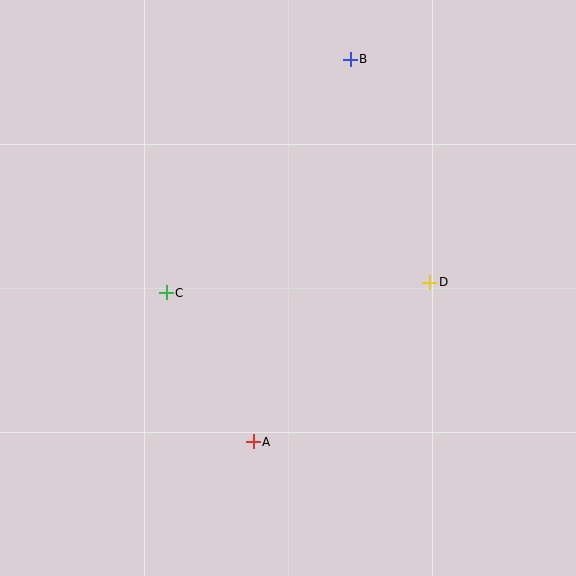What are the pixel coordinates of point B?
Point B is at (350, 59).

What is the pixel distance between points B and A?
The distance between B and A is 395 pixels.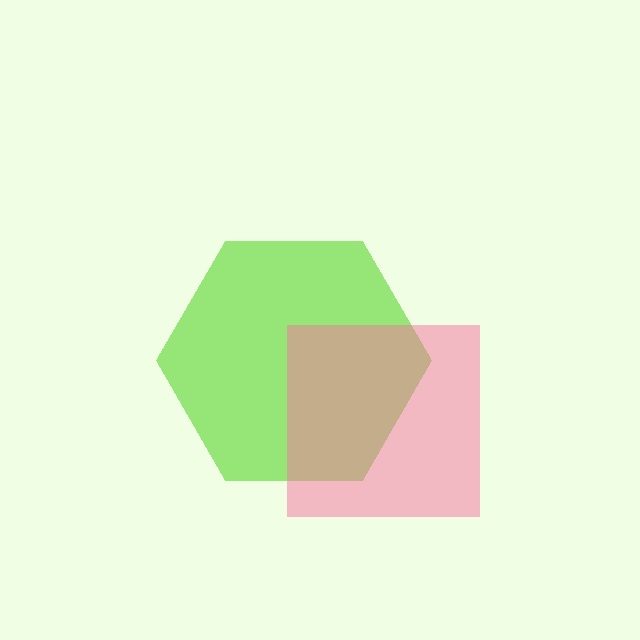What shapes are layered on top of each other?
The layered shapes are: a lime hexagon, a pink square.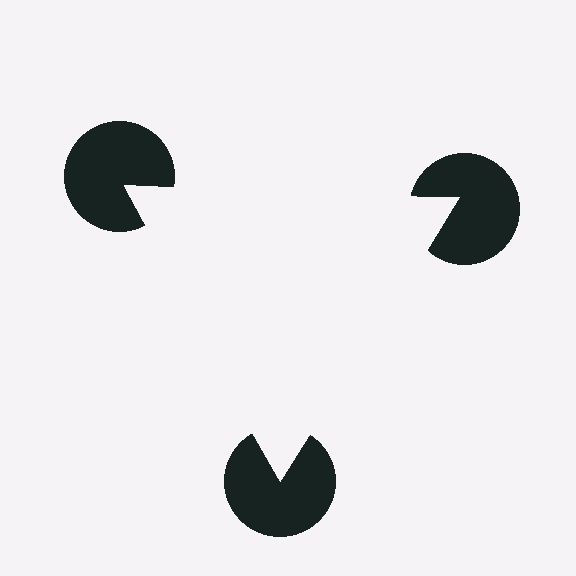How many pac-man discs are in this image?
There are 3 — one at each vertex of the illusory triangle.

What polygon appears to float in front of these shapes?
An illusory triangle — its edges are inferred from the aligned wedge cuts in the pac-man discs, not physically drawn.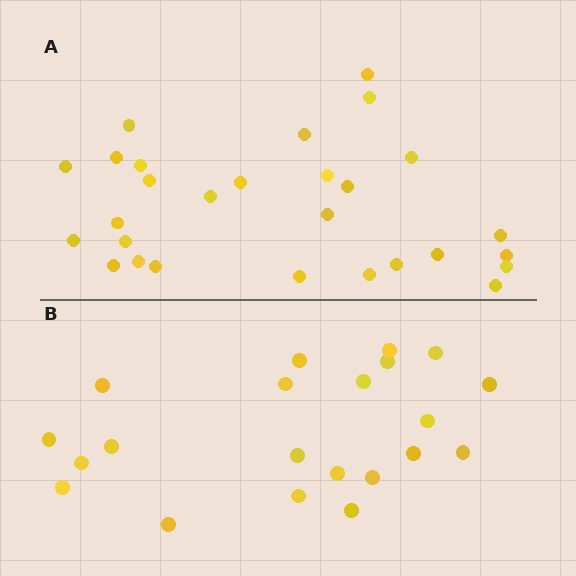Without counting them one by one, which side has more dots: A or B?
Region A (the top region) has more dots.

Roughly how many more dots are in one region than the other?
Region A has roughly 8 or so more dots than region B.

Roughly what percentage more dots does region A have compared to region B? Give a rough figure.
About 35% more.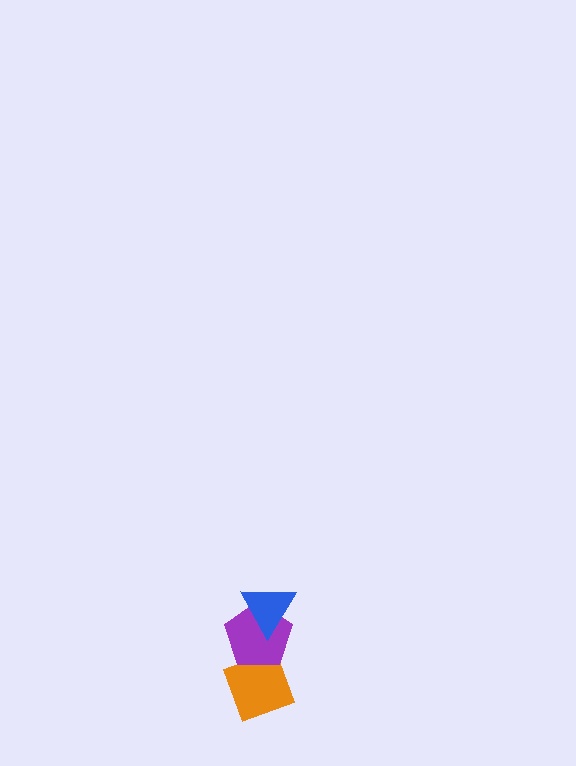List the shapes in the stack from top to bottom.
From top to bottom: the blue triangle, the purple pentagon, the orange diamond.